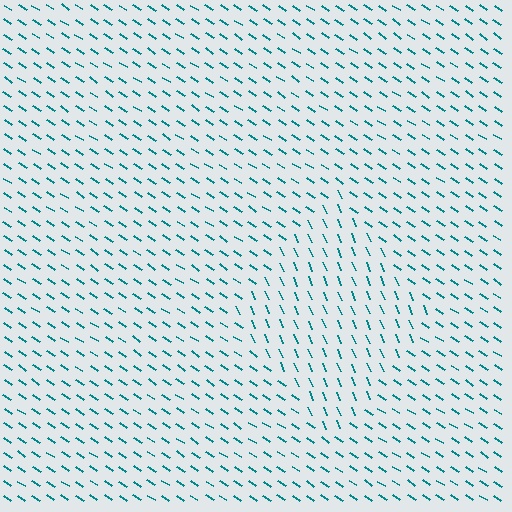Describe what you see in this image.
The image is filled with small teal line segments. A diamond region in the image has lines oriented differently from the surrounding lines, creating a visible texture boundary.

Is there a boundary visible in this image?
Yes, there is a texture boundary formed by a change in line orientation.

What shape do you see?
I see a diamond.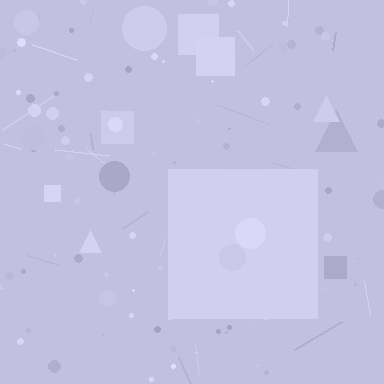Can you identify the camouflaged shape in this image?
The camouflaged shape is a square.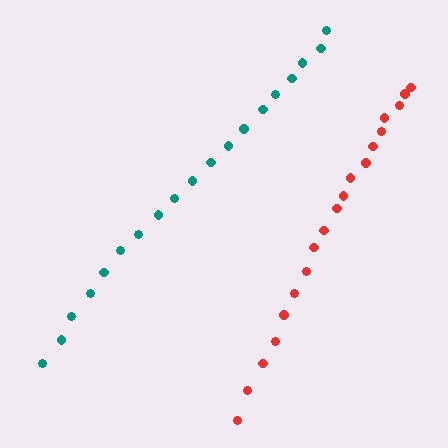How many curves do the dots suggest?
There are 2 distinct paths.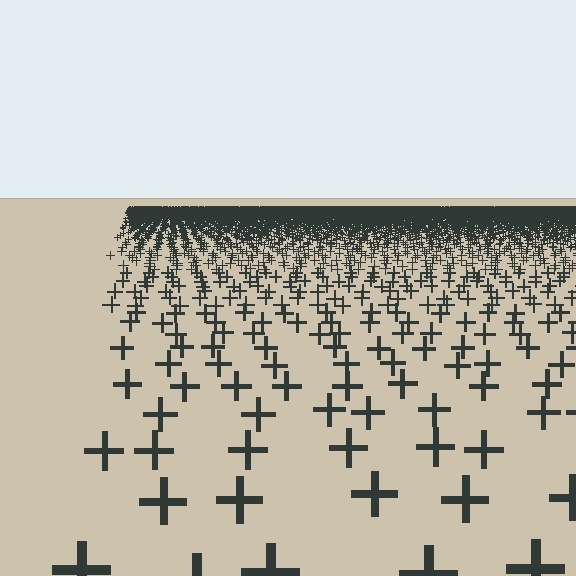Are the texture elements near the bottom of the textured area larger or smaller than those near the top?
Larger. Near the bottom, elements are closer to the viewer and appear at a bigger on-screen size.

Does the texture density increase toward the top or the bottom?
Density increases toward the top.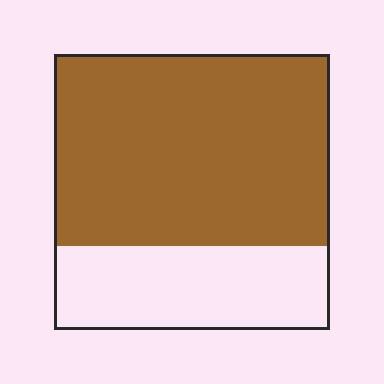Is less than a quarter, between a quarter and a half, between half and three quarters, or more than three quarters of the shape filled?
Between half and three quarters.